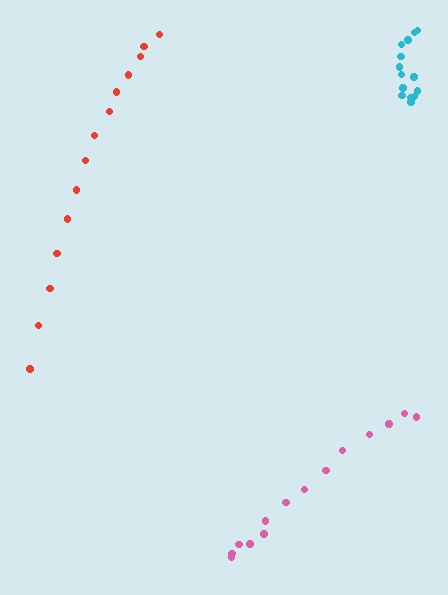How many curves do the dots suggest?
There are 3 distinct paths.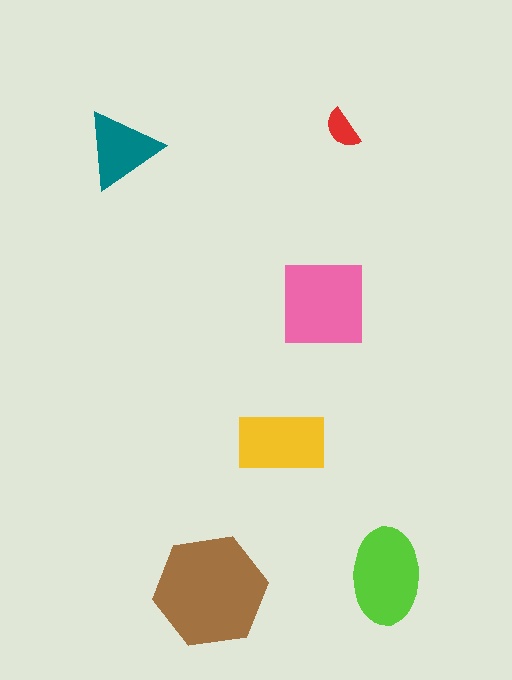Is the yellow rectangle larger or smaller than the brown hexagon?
Smaller.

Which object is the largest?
The brown hexagon.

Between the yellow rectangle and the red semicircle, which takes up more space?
The yellow rectangle.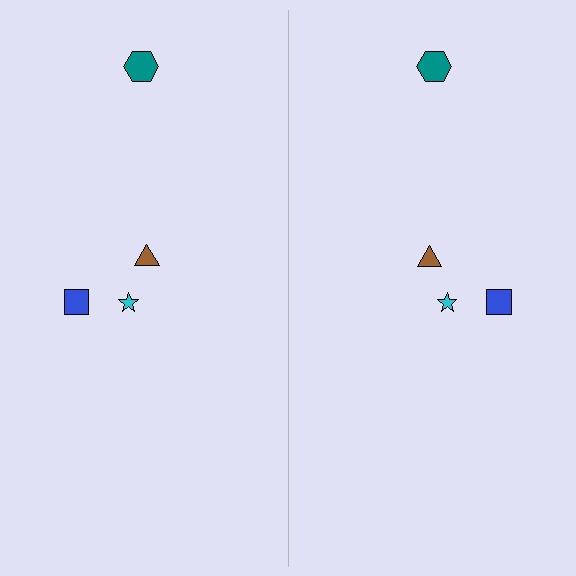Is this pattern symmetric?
Yes, this pattern has bilateral (reflection) symmetry.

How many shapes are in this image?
There are 8 shapes in this image.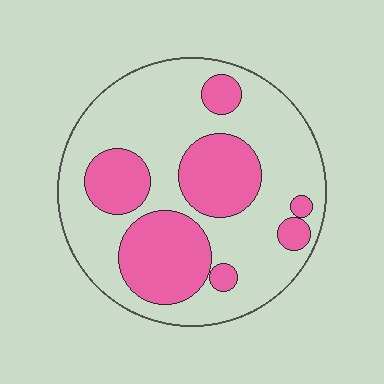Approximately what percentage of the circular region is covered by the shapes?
Approximately 35%.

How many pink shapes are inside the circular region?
7.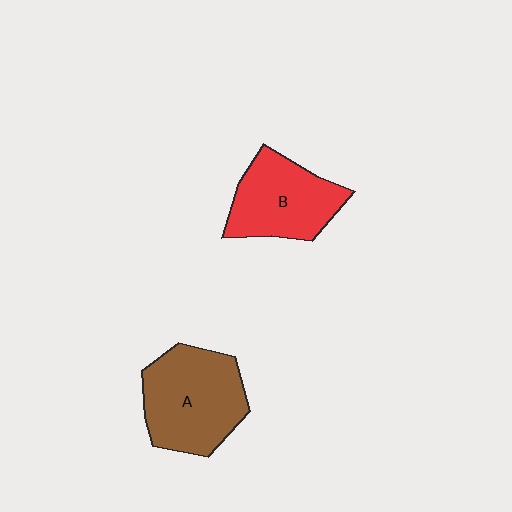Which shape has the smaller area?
Shape B (red).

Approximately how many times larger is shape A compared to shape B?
Approximately 1.2 times.